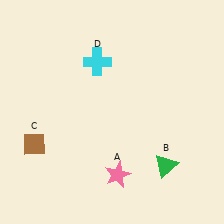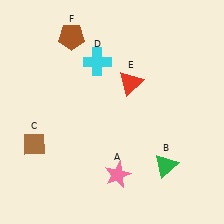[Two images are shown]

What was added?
A red triangle (E), a brown pentagon (F) were added in Image 2.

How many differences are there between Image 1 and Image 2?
There are 2 differences between the two images.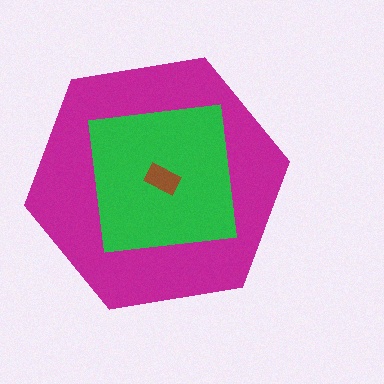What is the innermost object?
The brown rectangle.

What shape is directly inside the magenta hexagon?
The green square.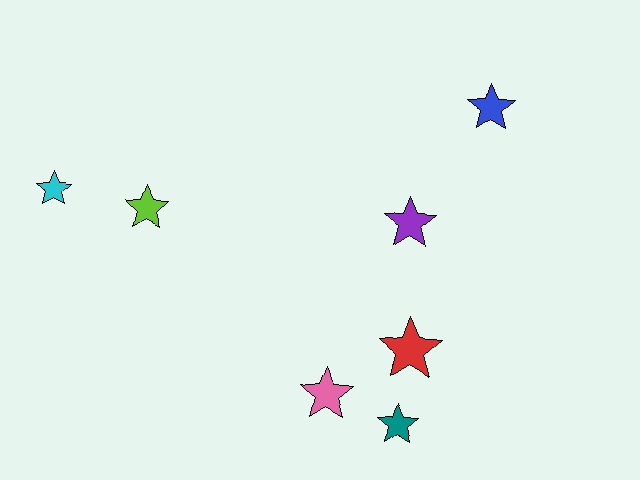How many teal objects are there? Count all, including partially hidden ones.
There is 1 teal object.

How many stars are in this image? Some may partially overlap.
There are 7 stars.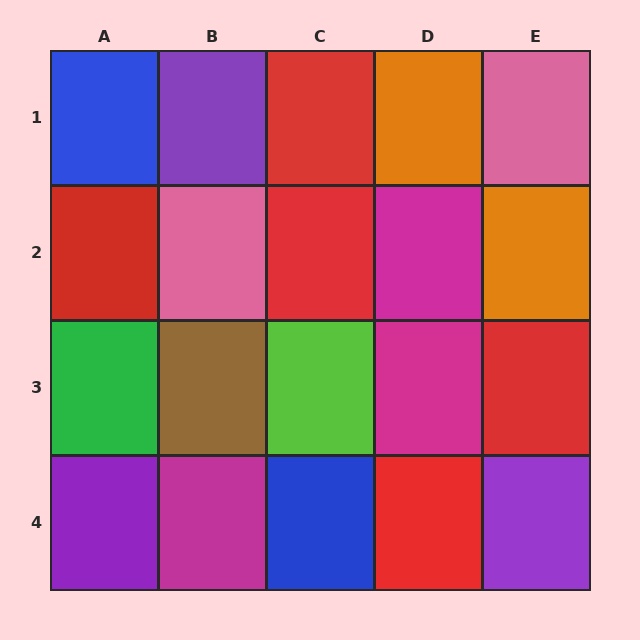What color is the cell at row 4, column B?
Magenta.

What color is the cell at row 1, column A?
Blue.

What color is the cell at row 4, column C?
Blue.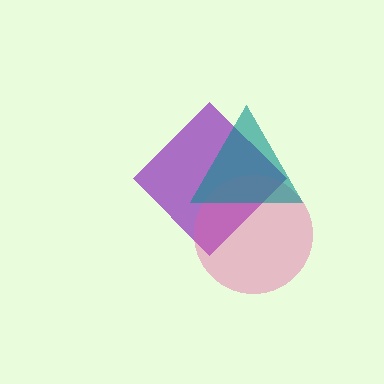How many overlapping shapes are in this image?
There are 3 overlapping shapes in the image.